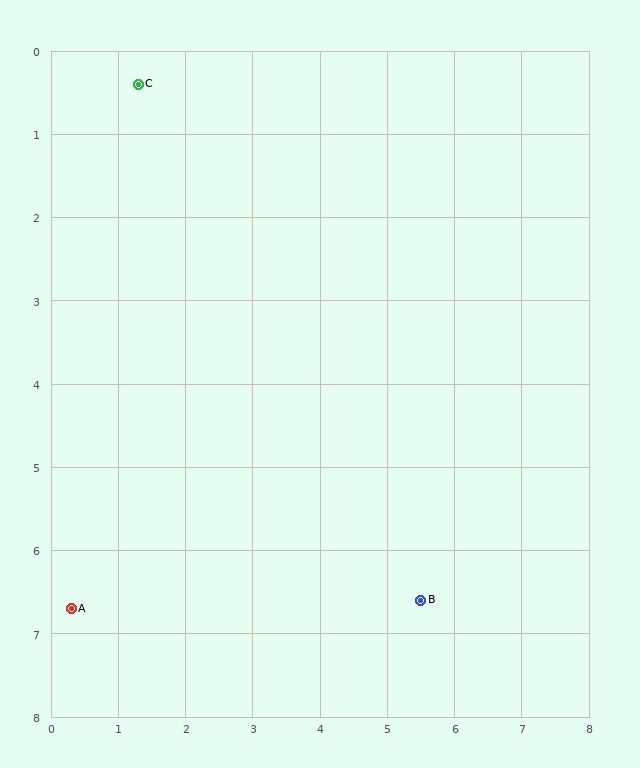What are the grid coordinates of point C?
Point C is at approximately (1.3, 0.4).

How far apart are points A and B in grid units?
Points A and B are about 5.2 grid units apart.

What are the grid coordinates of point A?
Point A is at approximately (0.3, 6.7).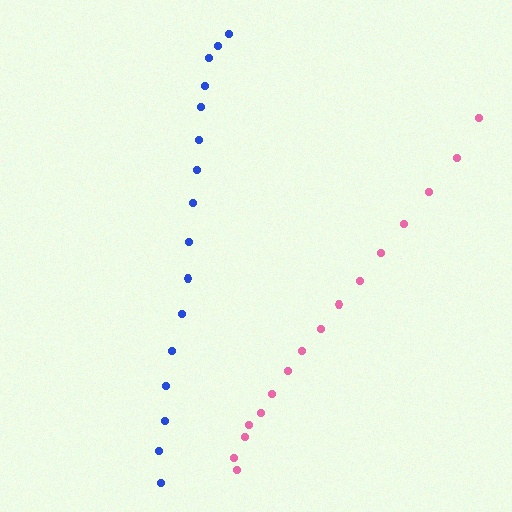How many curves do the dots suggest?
There are 2 distinct paths.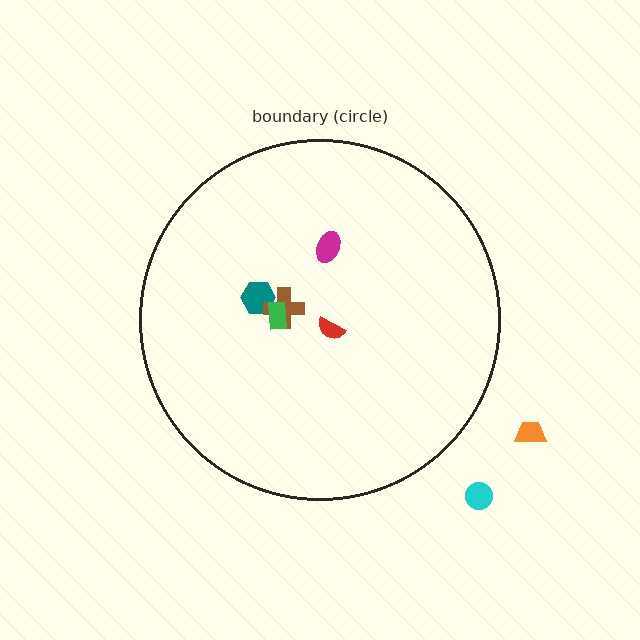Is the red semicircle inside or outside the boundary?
Inside.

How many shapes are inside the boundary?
5 inside, 2 outside.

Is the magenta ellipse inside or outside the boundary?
Inside.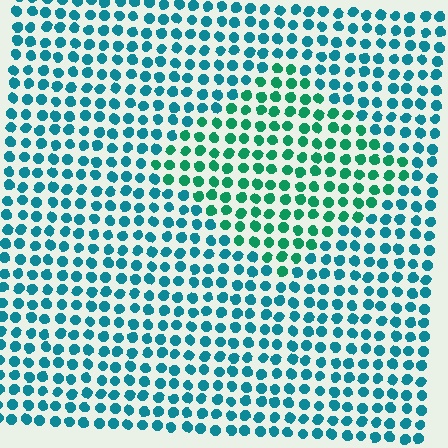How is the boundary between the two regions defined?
The boundary is defined purely by a slight shift in hue (about 32 degrees). Spacing, size, and orientation are identical on both sides.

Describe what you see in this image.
The image is filled with small teal elements in a uniform arrangement. A diamond-shaped region is visible where the elements are tinted to a slightly different hue, forming a subtle color boundary.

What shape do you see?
I see a diamond.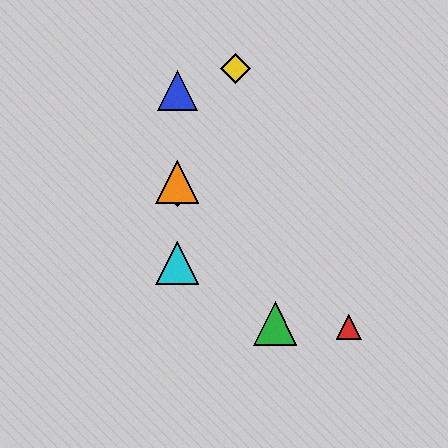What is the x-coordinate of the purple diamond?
The purple diamond is at x≈177.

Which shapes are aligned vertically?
The blue triangle, the purple diamond, the orange triangle, the cyan triangle are aligned vertically.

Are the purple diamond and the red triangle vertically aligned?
No, the purple diamond is at x≈177 and the red triangle is at x≈349.